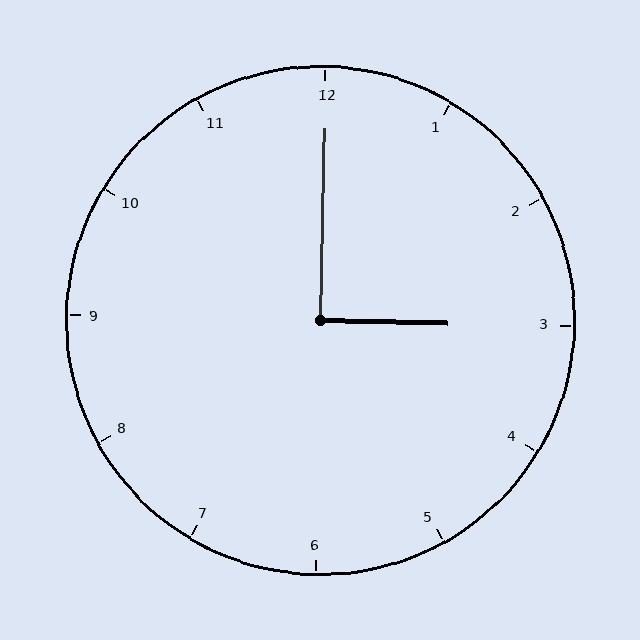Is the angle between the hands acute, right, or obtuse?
It is right.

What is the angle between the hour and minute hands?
Approximately 90 degrees.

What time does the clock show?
3:00.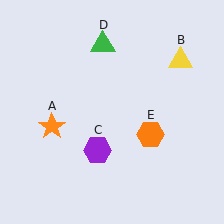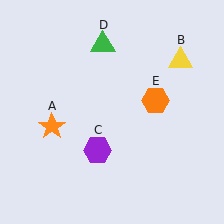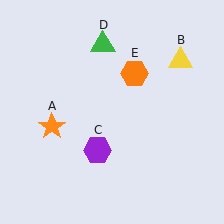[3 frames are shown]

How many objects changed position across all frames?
1 object changed position: orange hexagon (object E).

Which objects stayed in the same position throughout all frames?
Orange star (object A) and yellow triangle (object B) and purple hexagon (object C) and green triangle (object D) remained stationary.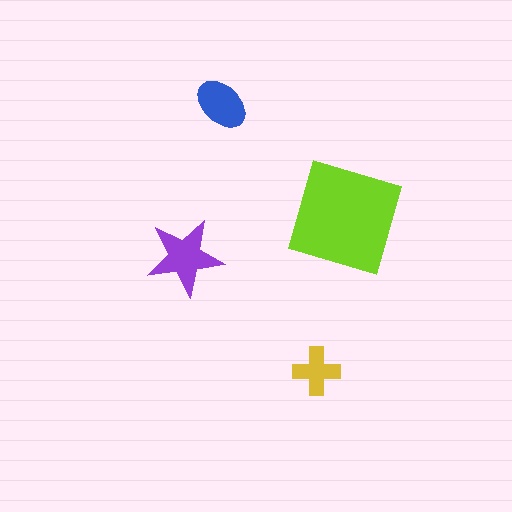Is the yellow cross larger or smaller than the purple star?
Smaller.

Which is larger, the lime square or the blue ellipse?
The lime square.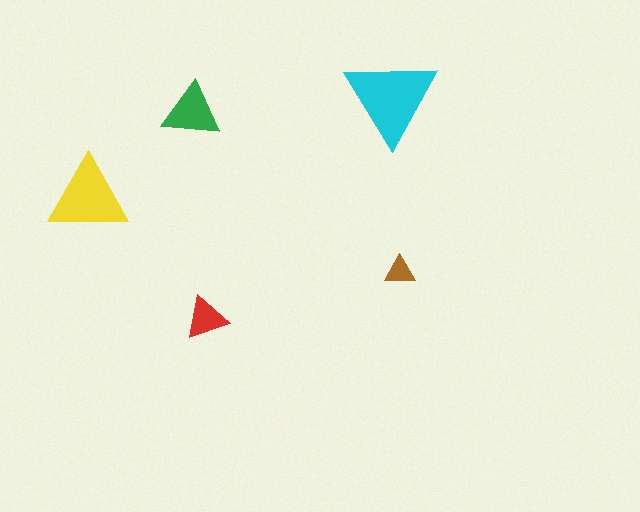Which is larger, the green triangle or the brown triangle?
The green one.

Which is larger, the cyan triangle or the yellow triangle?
The cyan one.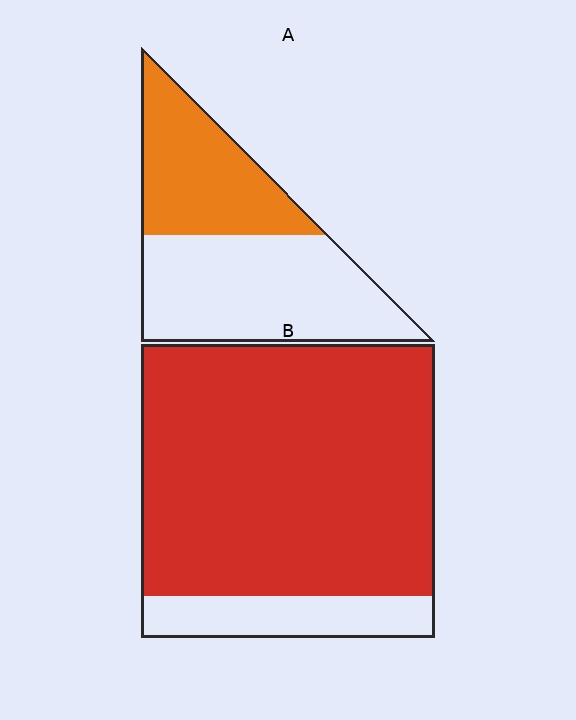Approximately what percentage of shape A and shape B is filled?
A is approximately 40% and B is approximately 85%.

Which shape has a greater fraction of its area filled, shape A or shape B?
Shape B.